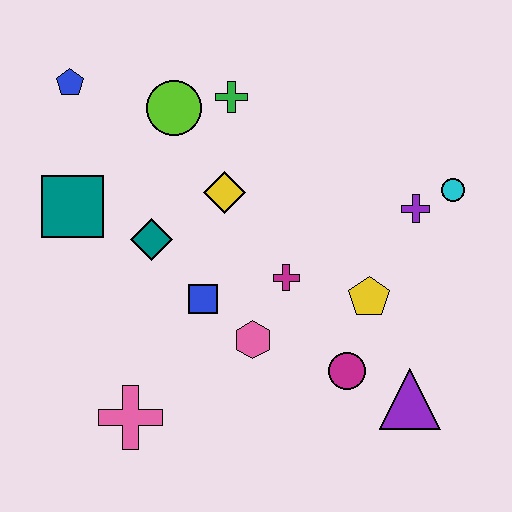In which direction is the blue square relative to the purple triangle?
The blue square is to the left of the purple triangle.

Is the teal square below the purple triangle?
No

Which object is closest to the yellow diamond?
The teal diamond is closest to the yellow diamond.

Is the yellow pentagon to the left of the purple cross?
Yes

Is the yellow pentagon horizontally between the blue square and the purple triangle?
Yes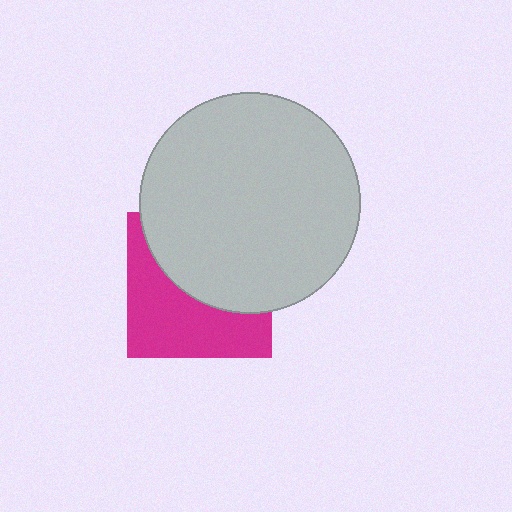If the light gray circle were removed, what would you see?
You would see the complete magenta square.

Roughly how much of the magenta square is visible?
About half of it is visible (roughly 48%).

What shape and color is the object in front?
The object in front is a light gray circle.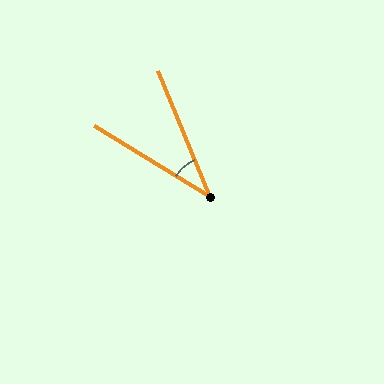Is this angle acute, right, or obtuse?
It is acute.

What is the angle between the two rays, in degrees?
Approximately 36 degrees.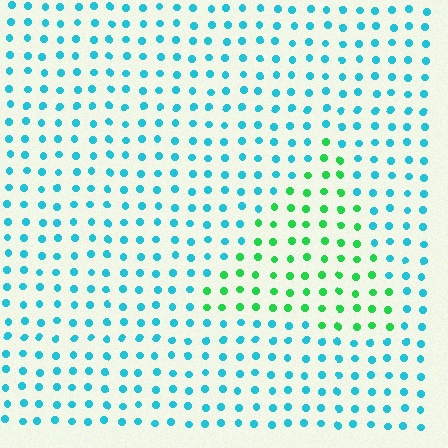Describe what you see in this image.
The image is filled with small cyan elements in a uniform arrangement. A triangle-shaped region is visible where the elements are tinted to a slightly different hue, forming a subtle color boundary.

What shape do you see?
I see a triangle.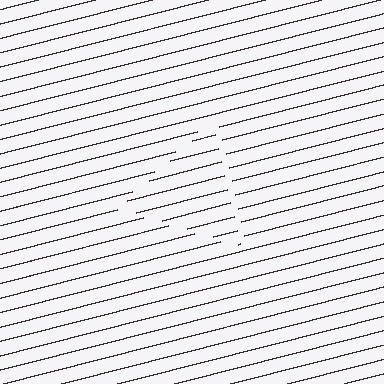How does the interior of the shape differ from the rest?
The interior of the shape contains the same grating, shifted by half a period — the contour is defined by the phase discontinuity where line-ends from the inner and outer gratings abut.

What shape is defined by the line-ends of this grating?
An illusory triangle. The interior of the shape contains the same grating, shifted by half a period — the contour is defined by the phase discontinuity where line-ends from the inner and outer gratings abut.